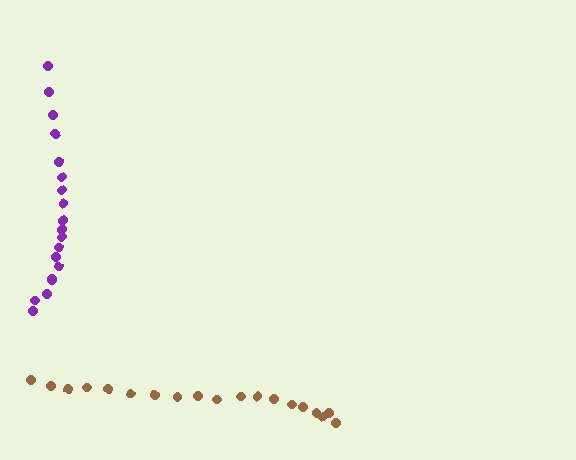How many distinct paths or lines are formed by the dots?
There are 2 distinct paths.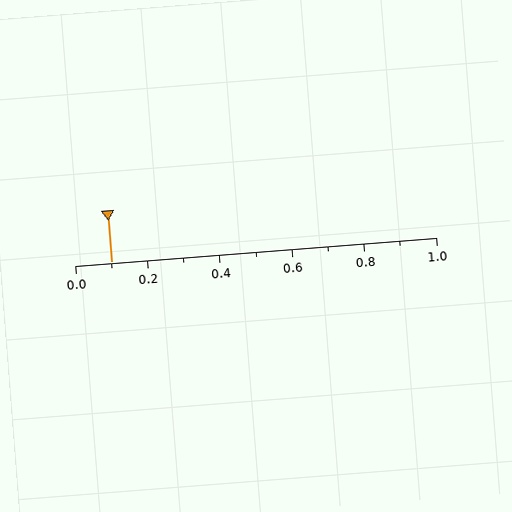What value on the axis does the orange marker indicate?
The marker indicates approximately 0.1.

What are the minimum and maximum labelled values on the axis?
The axis runs from 0.0 to 1.0.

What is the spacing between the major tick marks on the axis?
The major ticks are spaced 0.2 apart.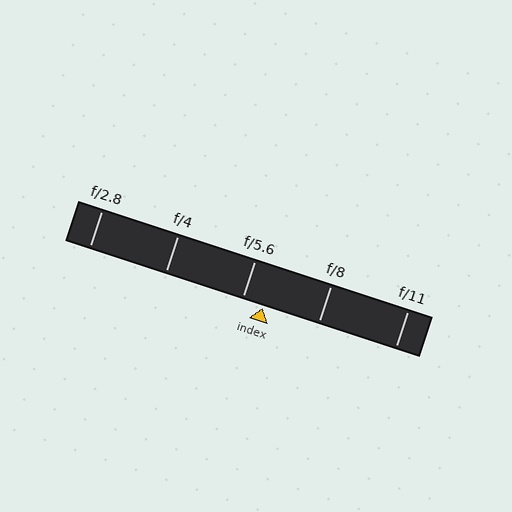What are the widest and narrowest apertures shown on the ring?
The widest aperture shown is f/2.8 and the narrowest is f/11.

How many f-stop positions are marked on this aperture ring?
There are 5 f-stop positions marked.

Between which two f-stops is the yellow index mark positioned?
The index mark is between f/5.6 and f/8.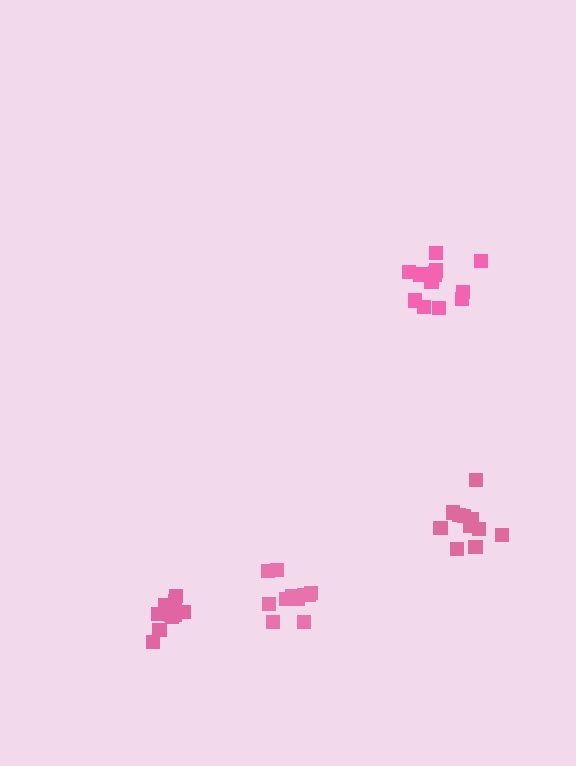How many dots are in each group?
Group 1: 12 dots, Group 2: 12 dots, Group 3: 10 dots, Group 4: 13 dots (47 total).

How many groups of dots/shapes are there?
There are 4 groups.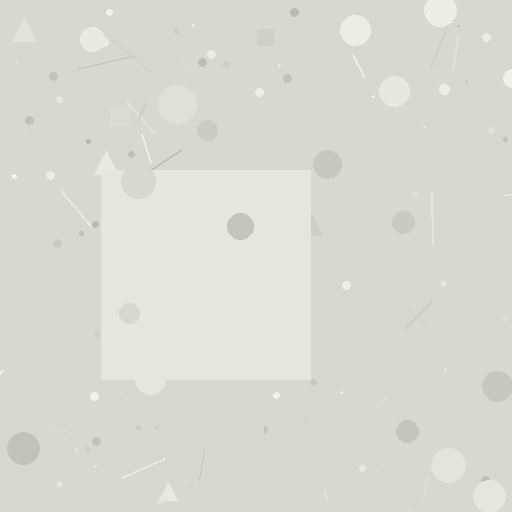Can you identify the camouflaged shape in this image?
The camouflaged shape is a square.